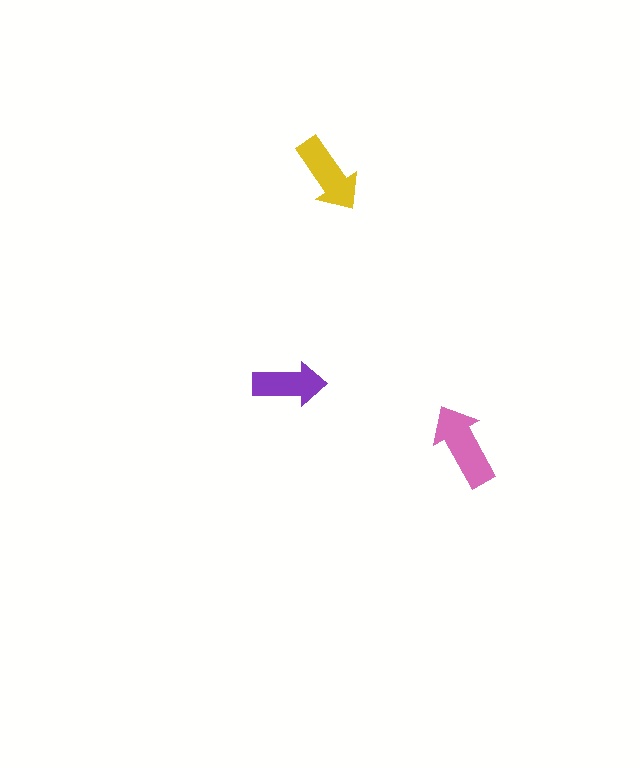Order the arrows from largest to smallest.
the pink one, the yellow one, the purple one.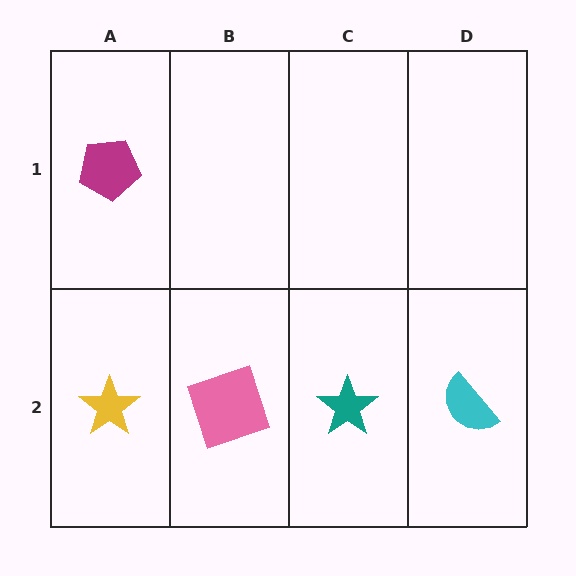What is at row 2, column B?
A pink square.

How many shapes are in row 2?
4 shapes.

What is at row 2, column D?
A cyan semicircle.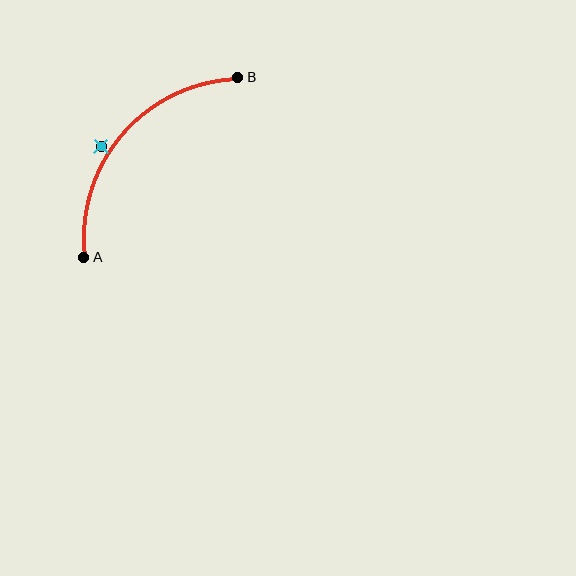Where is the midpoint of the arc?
The arc midpoint is the point on the curve farthest from the straight line joining A and B. It sits above and to the left of that line.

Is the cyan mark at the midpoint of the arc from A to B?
No — the cyan mark does not lie on the arc at all. It sits slightly outside the curve.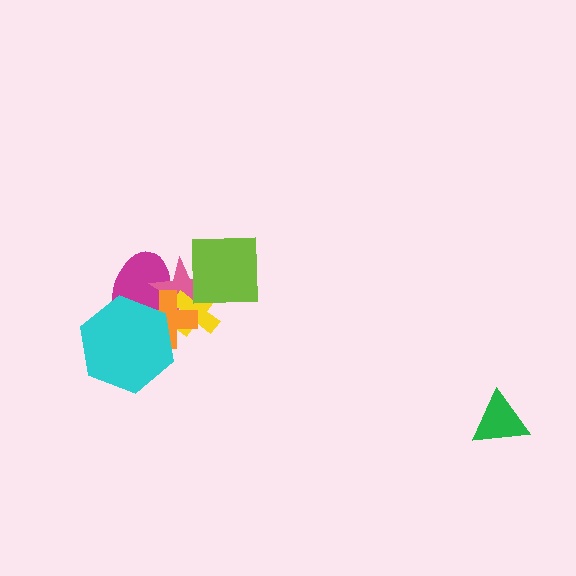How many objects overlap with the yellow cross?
4 objects overlap with the yellow cross.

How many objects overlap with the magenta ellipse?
4 objects overlap with the magenta ellipse.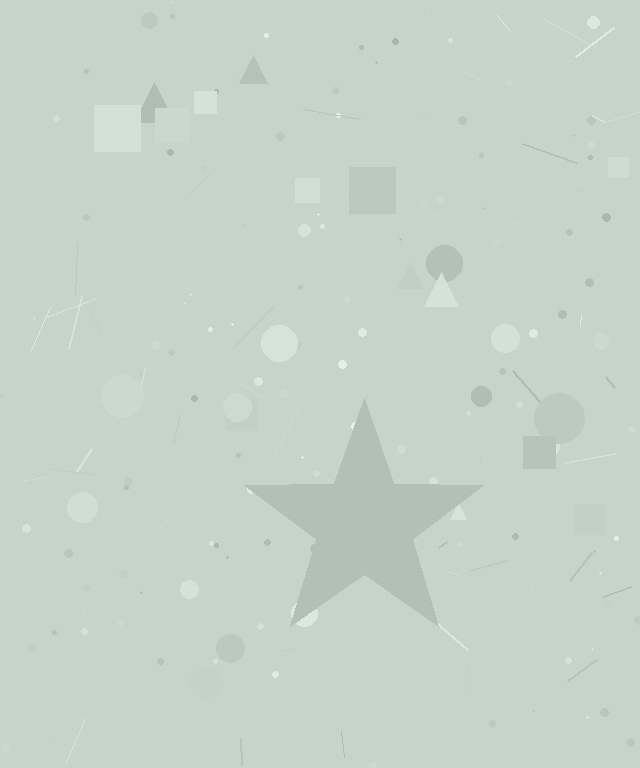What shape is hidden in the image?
A star is hidden in the image.